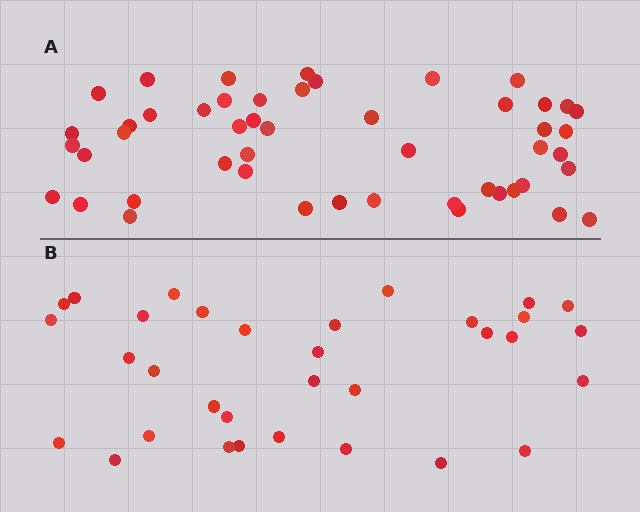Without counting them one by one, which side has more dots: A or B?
Region A (the top region) has more dots.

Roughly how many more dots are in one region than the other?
Region A has approximately 15 more dots than region B.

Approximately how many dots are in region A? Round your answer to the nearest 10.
About 50 dots. (The exact count is 49, which rounds to 50.)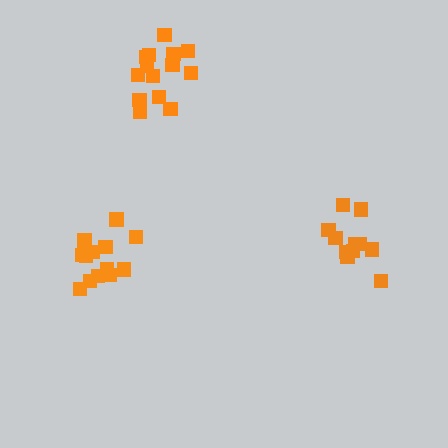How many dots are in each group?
Group 1: 13 dots, Group 2: 11 dots, Group 3: 14 dots (38 total).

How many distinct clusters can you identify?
There are 3 distinct clusters.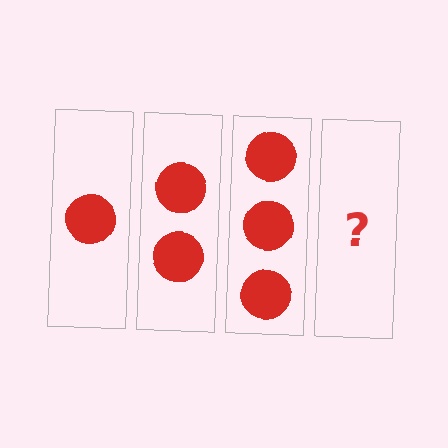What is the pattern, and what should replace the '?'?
The pattern is that each step adds one more circle. The '?' should be 4 circles.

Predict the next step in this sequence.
The next step is 4 circles.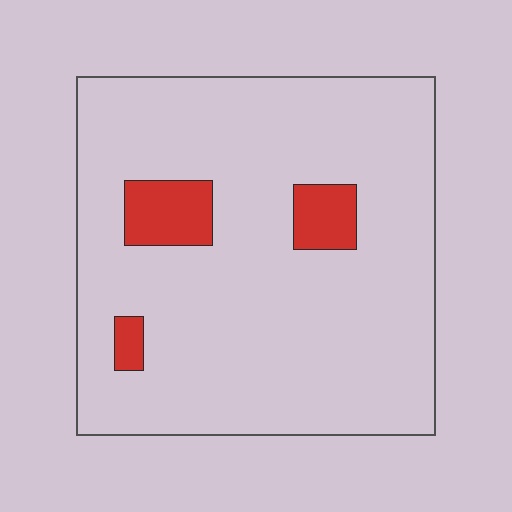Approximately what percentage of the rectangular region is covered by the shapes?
Approximately 10%.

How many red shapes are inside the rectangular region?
3.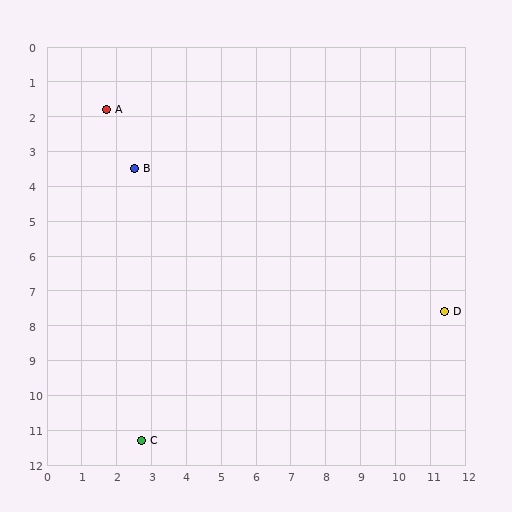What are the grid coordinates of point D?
Point D is at approximately (11.4, 7.6).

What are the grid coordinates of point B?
Point B is at approximately (2.5, 3.5).